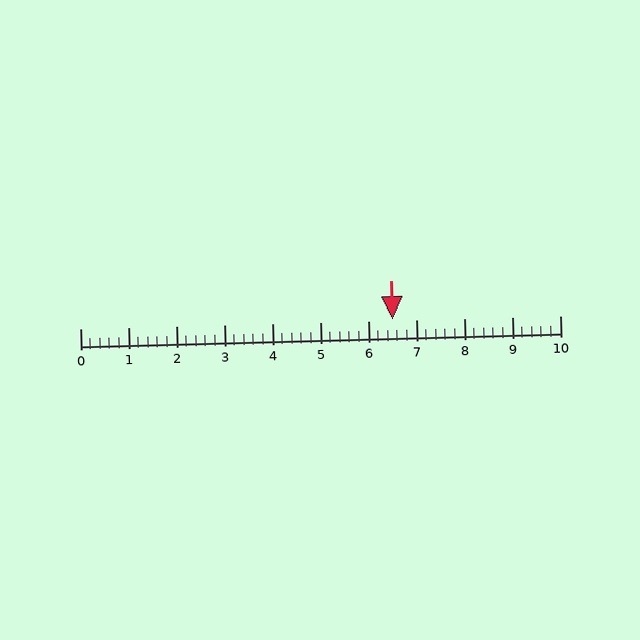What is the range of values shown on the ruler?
The ruler shows values from 0 to 10.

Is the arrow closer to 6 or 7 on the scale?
The arrow is closer to 7.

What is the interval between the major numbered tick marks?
The major tick marks are spaced 1 units apart.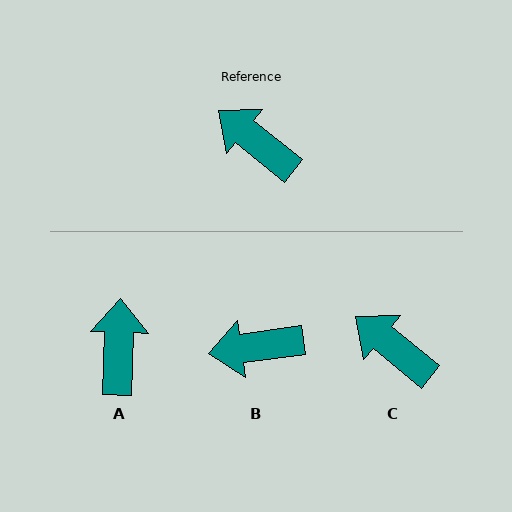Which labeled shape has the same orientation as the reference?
C.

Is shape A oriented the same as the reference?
No, it is off by about 53 degrees.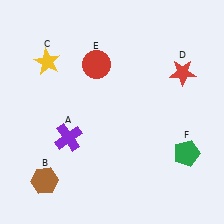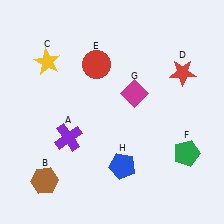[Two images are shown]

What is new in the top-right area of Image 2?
A magenta diamond (G) was added in the top-right area of Image 2.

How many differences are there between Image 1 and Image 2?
There are 2 differences between the two images.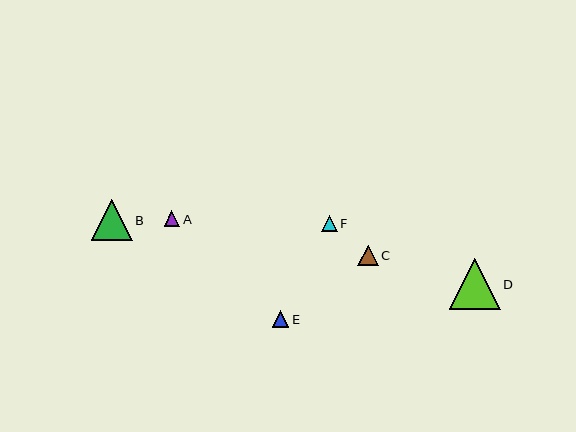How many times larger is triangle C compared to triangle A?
Triangle C is approximately 1.3 times the size of triangle A.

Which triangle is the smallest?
Triangle A is the smallest with a size of approximately 16 pixels.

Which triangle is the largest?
Triangle D is the largest with a size of approximately 50 pixels.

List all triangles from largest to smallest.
From largest to smallest: D, B, C, E, F, A.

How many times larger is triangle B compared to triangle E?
Triangle B is approximately 2.4 times the size of triangle E.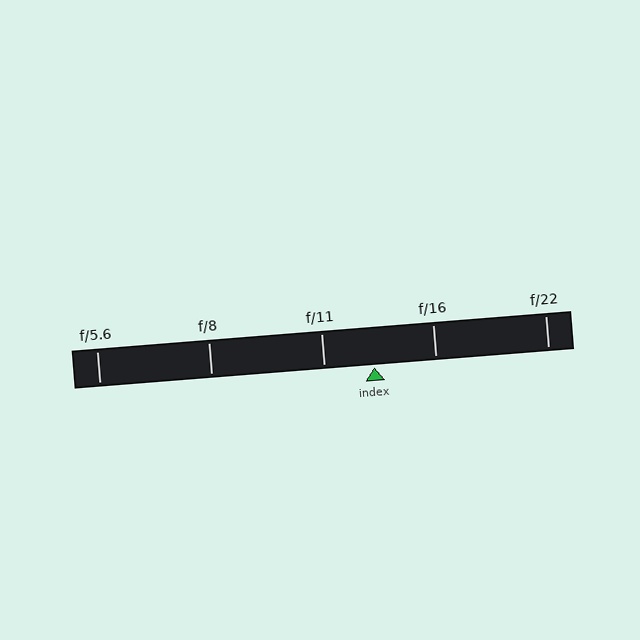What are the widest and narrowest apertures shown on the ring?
The widest aperture shown is f/5.6 and the narrowest is f/22.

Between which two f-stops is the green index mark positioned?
The index mark is between f/11 and f/16.